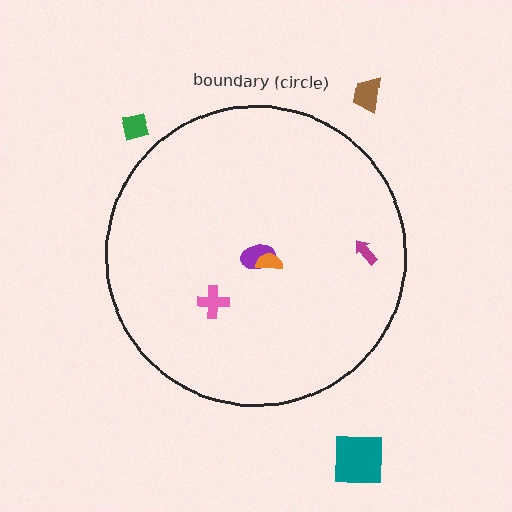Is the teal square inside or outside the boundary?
Outside.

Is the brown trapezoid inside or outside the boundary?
Outside.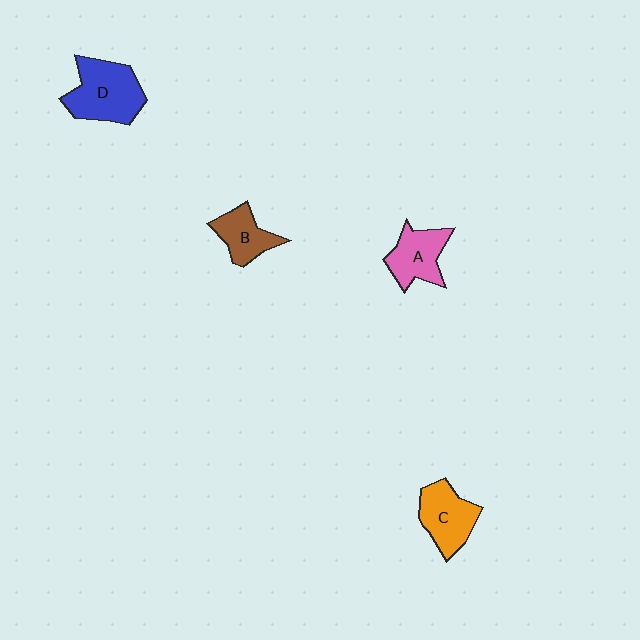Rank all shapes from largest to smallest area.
From largest to smallest: D (blue), C (orange), A (pink), B (brown).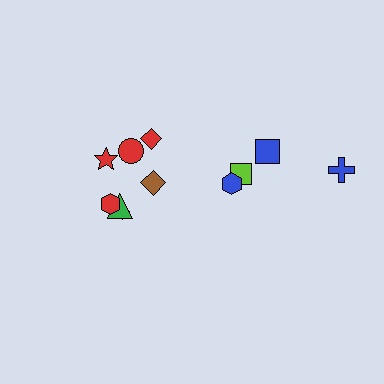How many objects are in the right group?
There are 4 objects.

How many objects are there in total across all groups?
There are 11 objects.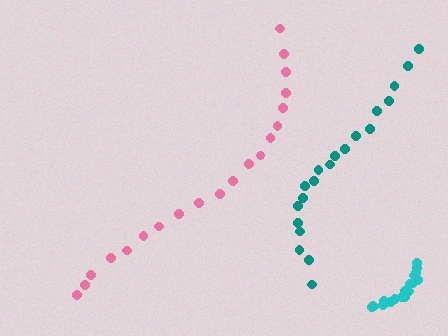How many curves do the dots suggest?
There are 3 distinct paths.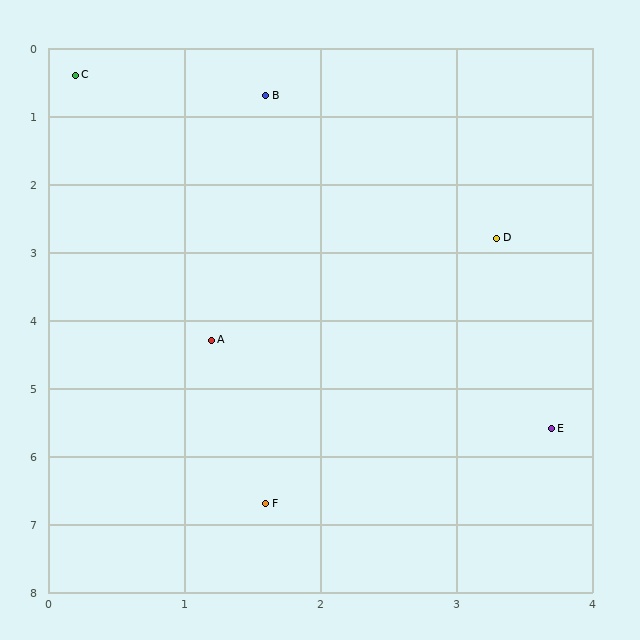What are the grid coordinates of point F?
Point F is at approximately (1.6, 6.7).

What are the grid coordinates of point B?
Point B is at approximately (1.6, 0.7).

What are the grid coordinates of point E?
Point E is at approximately (3.7, 5.6).